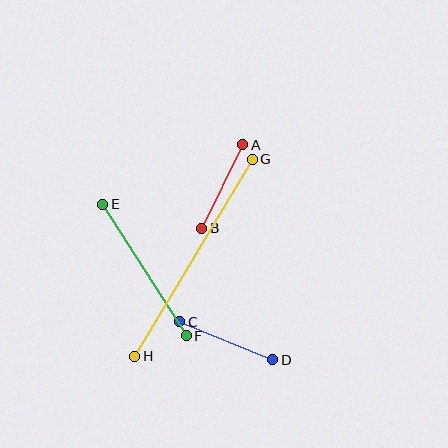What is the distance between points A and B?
The distance is approximately 93 pixels.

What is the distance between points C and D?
The distance is approximately 101 pixels.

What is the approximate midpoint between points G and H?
The midpoint is at approximately (194, 258) pixels.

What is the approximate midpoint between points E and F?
The midpoint is at approximately (145, 270) pixels.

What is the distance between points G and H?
The distance is approximately 229 pixels.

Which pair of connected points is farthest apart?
Points G and H are farthest apart.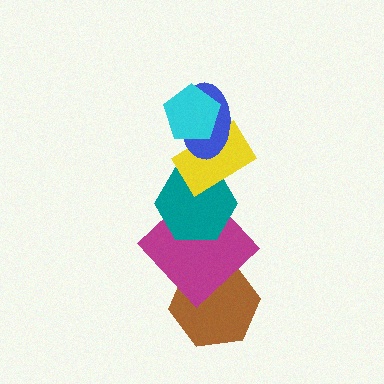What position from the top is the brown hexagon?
The brown hexagon is 6th from the top.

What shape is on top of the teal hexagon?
The yellow rectangle is on top of the teal hexagon.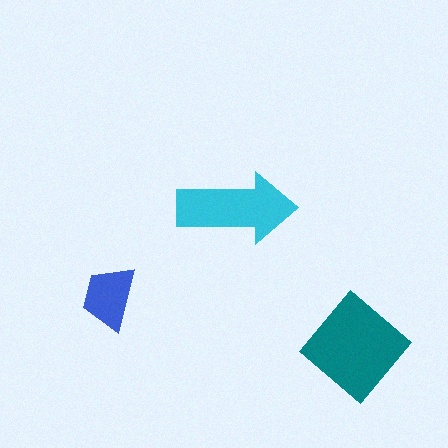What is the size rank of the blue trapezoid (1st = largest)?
3rd.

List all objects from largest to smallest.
The teal diamond, the cyan arrow, the blue trapezoid.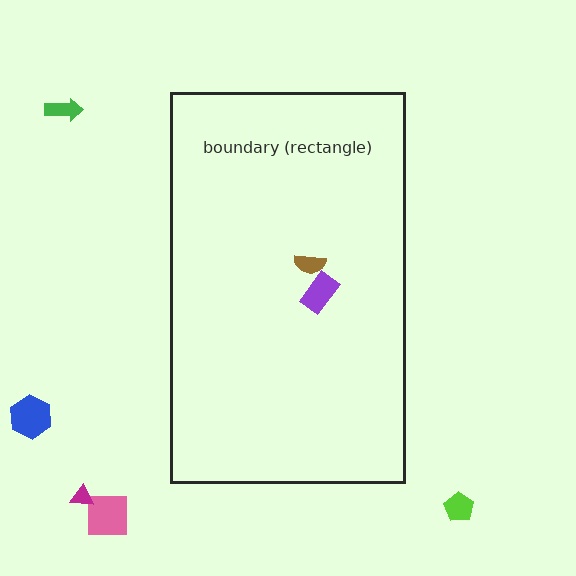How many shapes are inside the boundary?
2 inside, 5 outside.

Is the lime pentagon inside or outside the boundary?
Outside.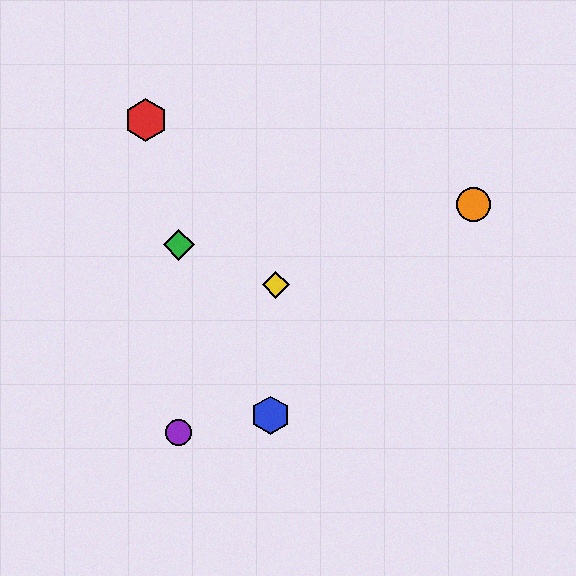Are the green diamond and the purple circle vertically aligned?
Yes, both are at x≈179.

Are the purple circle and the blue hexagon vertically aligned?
No, the purple circle is at x≈179 and the blue hexagon is at x≈271.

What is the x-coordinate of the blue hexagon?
The blue hexagon is at x≈271.